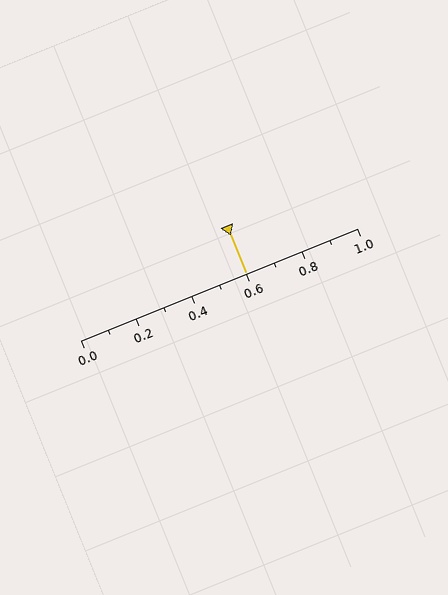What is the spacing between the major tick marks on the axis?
The major ticks are spaced 0.2 apart.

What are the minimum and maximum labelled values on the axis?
The axis runs from 0.0 to 1.0.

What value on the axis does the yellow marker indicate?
The marker indicates approximately 0.6.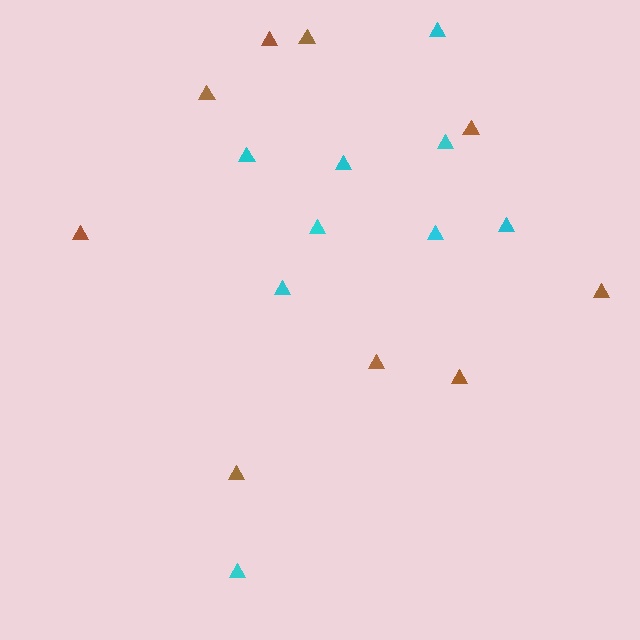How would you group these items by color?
There are 2 groups: one group of cyan triangles (9) and one group of brown triangles (9).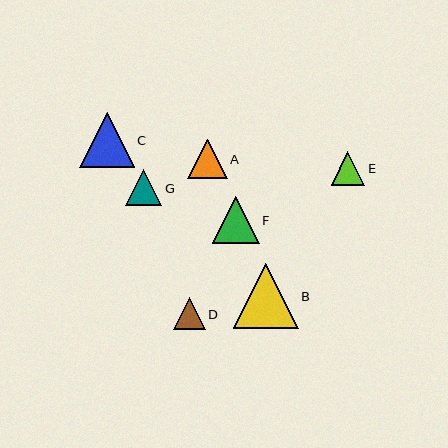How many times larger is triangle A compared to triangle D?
Triangle A is approximately 1.2 times the size of triangle D.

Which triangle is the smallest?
Triangle D is the smallest with a size of approximately 32 pixels.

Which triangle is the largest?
Triangle B is the largest with a size of approximately 65 pixels.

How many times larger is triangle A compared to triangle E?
Triangle A is approximately 1.2 times the size of triangle E.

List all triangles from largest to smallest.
From largest to smallest: B, C, F, A, G, E, D.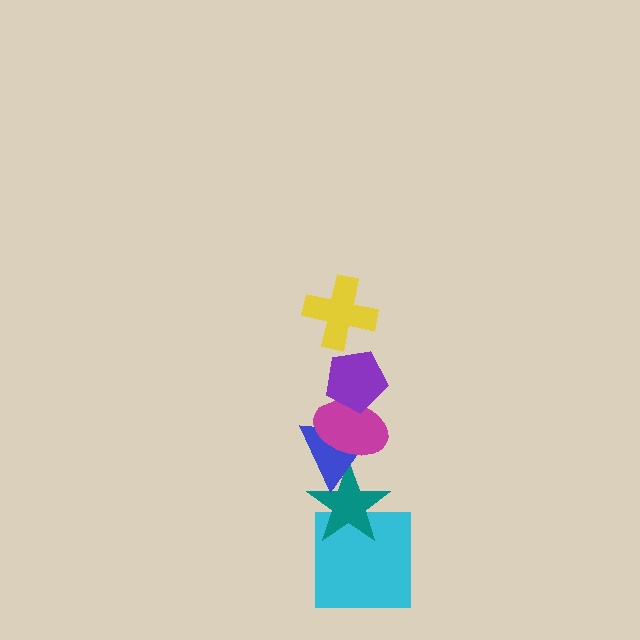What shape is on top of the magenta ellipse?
The purple pentagon is on top of the magenta ellipse.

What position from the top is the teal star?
The teal star is 5th from the top.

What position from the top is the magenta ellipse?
The magenta ellipse is 3rd from the top.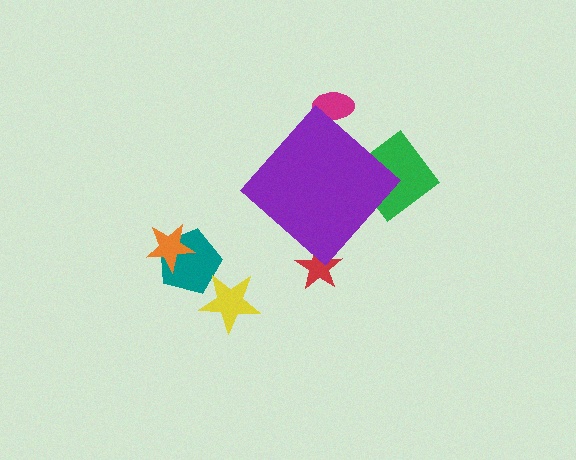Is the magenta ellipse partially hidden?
Yes, the magenta ellipse is partially hidden behind the purple diamond.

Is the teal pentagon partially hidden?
No, the teal pentagon is fully visible.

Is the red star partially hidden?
Yes, the red star is partially hidden behind the purple diamond.